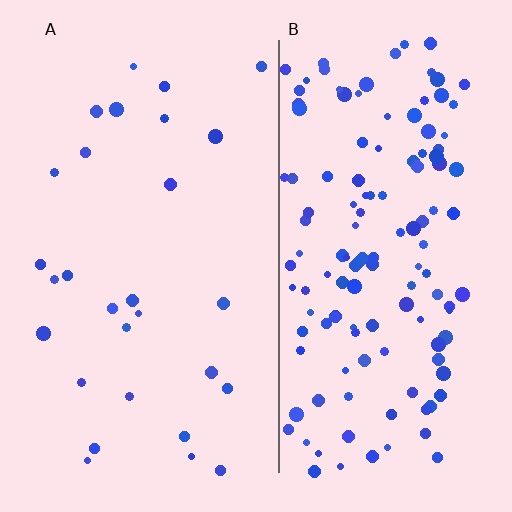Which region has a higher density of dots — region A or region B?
B (the right).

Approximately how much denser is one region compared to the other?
Approximately 4.9× — region B over region A.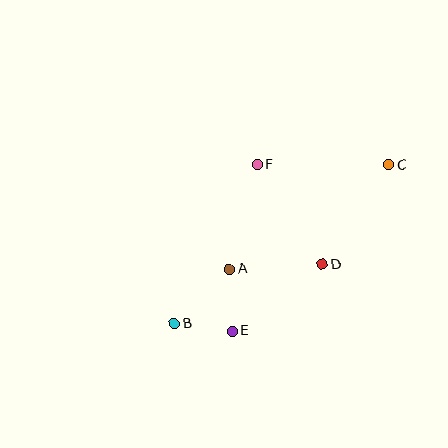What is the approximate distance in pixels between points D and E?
The distance between D and E is approximately 112 pixels.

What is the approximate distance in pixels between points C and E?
The distance between C and E is approximately 228 pixels.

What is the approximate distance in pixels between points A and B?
The distance between A and B is approximately 78 pixels.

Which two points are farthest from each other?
Points B and C are farthest from each other.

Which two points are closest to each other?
Points B and E are closest to each other.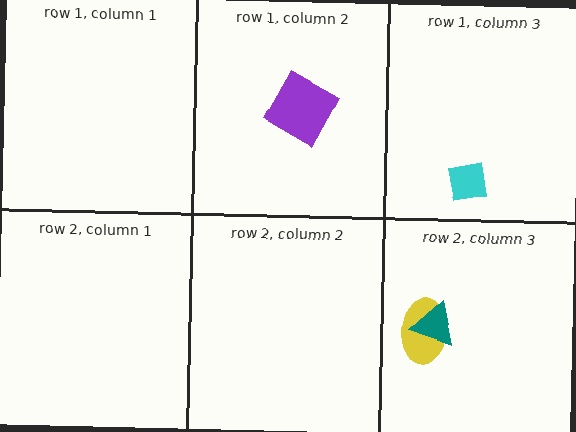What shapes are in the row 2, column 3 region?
The yellow ellipse, the teal triangle.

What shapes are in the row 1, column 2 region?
The purple square.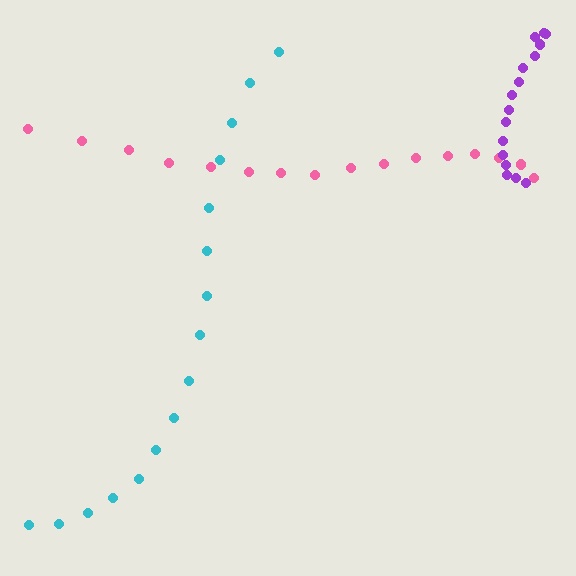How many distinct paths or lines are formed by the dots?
There are 3 distinct paths.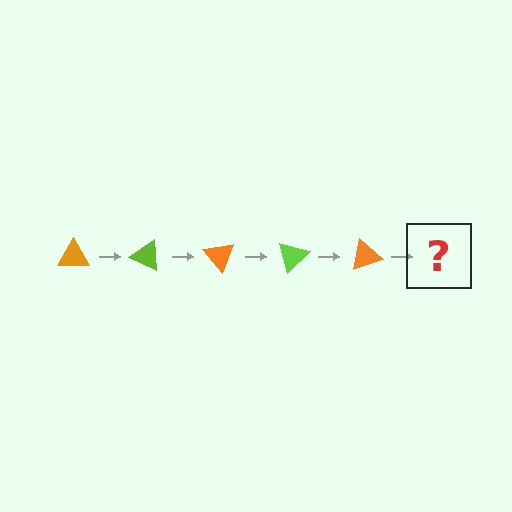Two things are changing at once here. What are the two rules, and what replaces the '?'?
The two rules are that it rotates 25 degrees each step and the color cycles through orange and lime. The '?' should be a lime triangle, rotated 125 degrees from the start.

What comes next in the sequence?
The next element should be a lime triangle, rotated 125 degrees from the start.